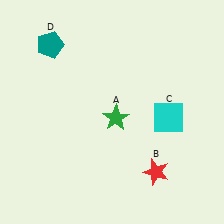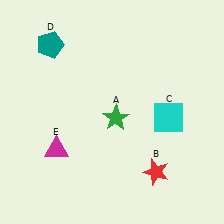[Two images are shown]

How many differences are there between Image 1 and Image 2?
There is 1 difference between the two images.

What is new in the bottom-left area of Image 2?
A magenta triangle (E) was added in the bottom-left area of Image 2.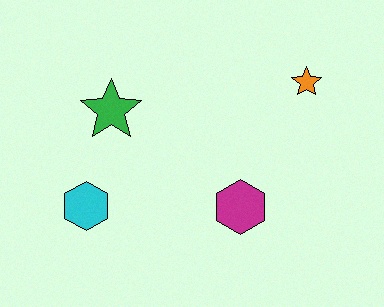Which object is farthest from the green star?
The orange star is farthest from the green star.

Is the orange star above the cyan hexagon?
Yes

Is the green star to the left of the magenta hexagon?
Yes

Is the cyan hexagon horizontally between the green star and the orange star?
No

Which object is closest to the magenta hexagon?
The orange star is closest to the magenta hexagon.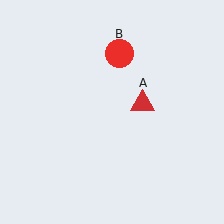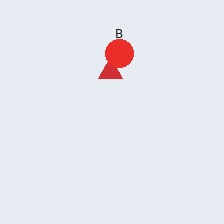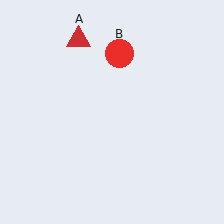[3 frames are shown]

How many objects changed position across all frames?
1 object changed position: red triangle (object A).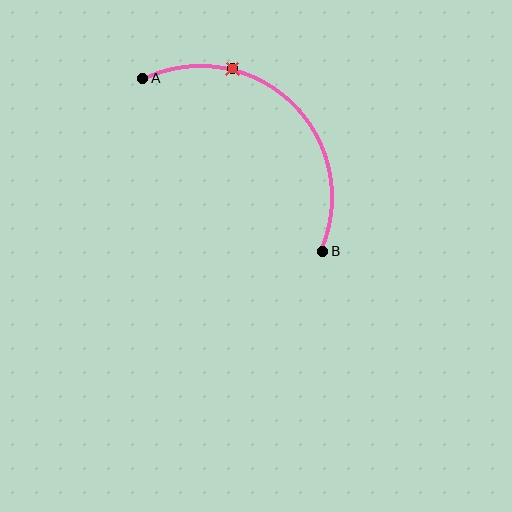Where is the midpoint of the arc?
The arc midpoint is the point on the curve farthest from the straight line joining A and B. It sits above and to the right of that line.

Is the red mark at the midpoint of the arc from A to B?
No. The red mark lies on the arc but is closer to endpoint A. The arc midpoint would be at the point on the curve equidistant along the arc from both A and B.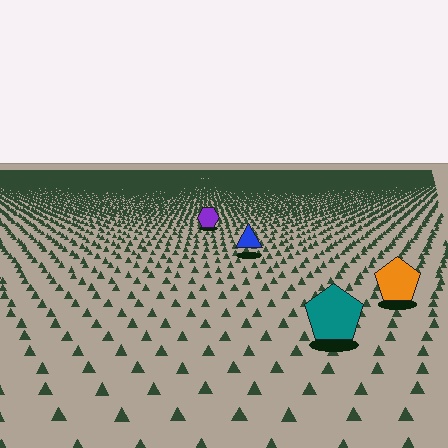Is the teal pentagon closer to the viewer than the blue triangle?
Yes. The teal pentagon is closer — you can tell from the texture gradient: the ground texture is coarser near it.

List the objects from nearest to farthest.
From nearest to farthest: the teal pentagon, the orange pentagon, the blue triangle, the purple hexagon.